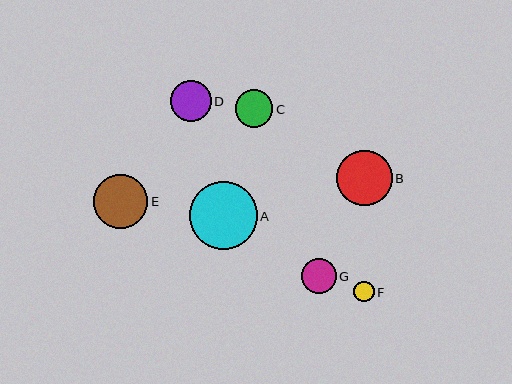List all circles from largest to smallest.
From largest to smallest: A, B, E, D, C, G, F.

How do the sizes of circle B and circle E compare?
Circle B and circle E are approximately the same size.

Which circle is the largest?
Circle A is the largest with a size of approximately 68 pixels.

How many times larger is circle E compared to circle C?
Circle E is approximately 1.5 times the size of circle C.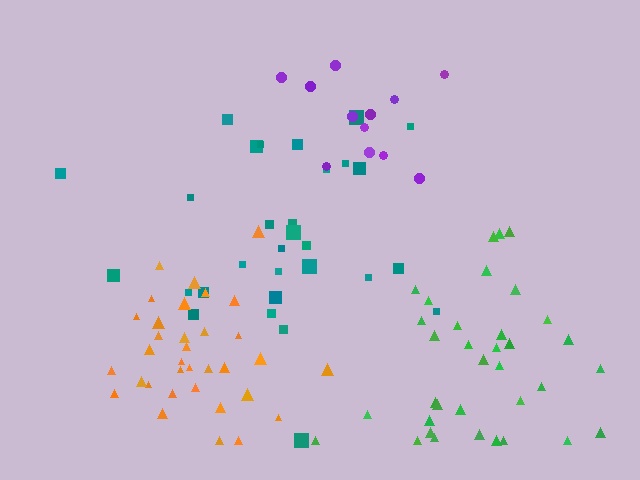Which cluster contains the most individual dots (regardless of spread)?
Green (35).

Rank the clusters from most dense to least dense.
orange, green, teal, purple.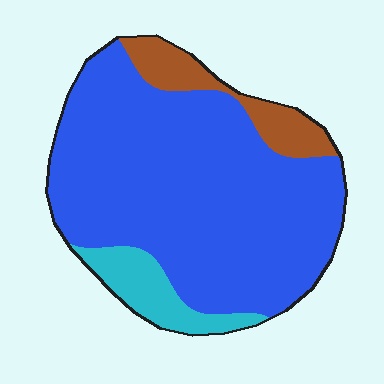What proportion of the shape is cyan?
Cyan covers about 10% of the shape.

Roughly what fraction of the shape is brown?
Brown takes up less than a quarter of the shape.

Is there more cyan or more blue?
Blue.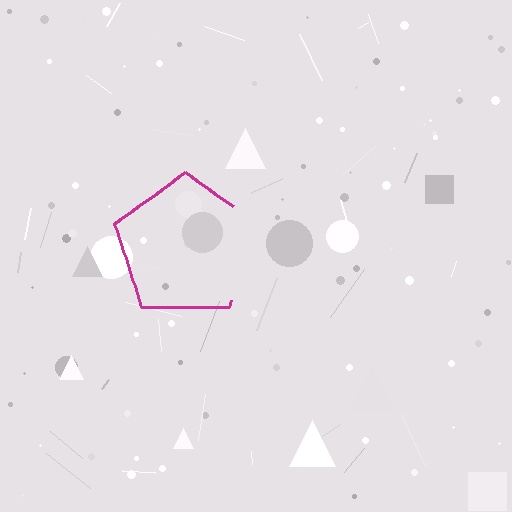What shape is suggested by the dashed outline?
The dashed outline suggests a pentagon.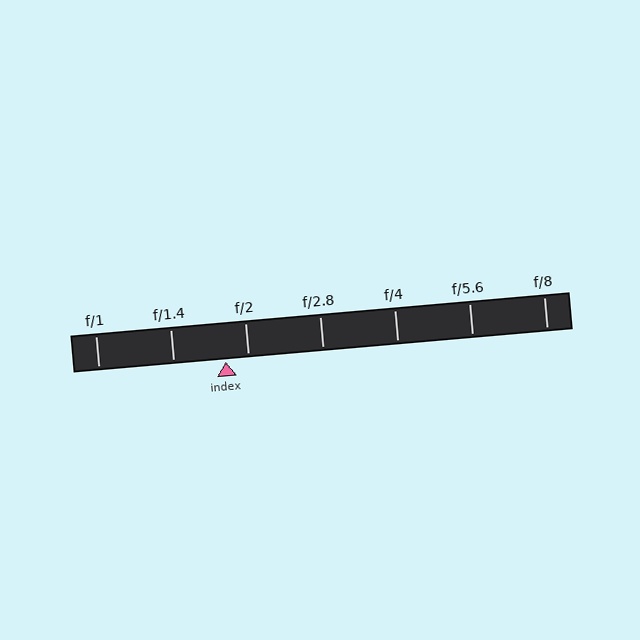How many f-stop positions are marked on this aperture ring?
There are 7 f-stop positions marked.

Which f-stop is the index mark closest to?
The index mark is closest to f/2.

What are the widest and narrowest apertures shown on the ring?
The widest aperture shown is f/1 and the narrowest is f/8.